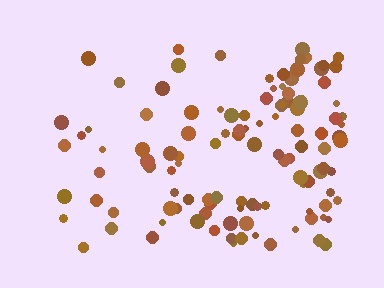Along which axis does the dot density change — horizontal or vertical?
Horizontal.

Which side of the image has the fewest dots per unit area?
The left.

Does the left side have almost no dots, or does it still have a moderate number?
Still a moderate number, just noticeably fewer than the right.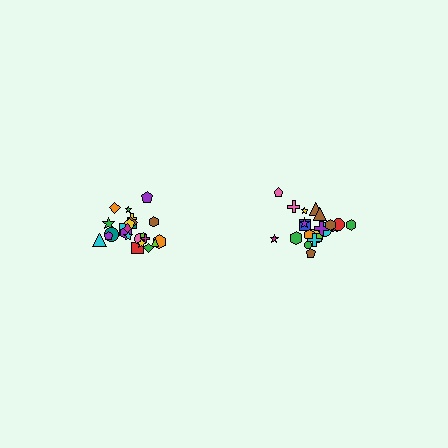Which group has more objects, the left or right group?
The left group.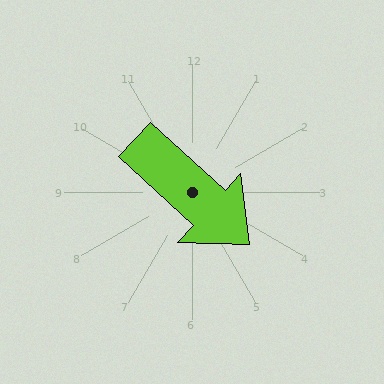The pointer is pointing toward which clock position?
Roughly 4 o'clock.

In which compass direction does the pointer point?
Southeast.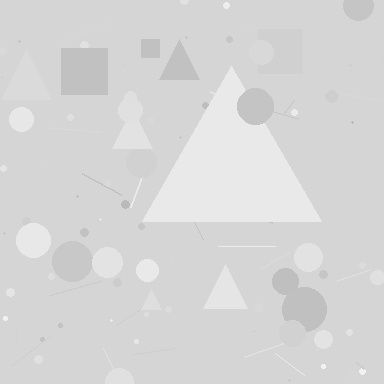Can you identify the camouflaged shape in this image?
The camouflaged shape is a triangle.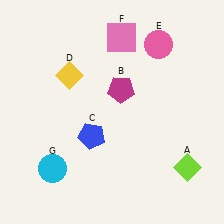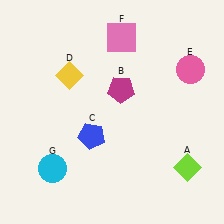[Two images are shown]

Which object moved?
The pink circle (E) moved right.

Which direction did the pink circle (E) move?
The pink circle (E) moved right.